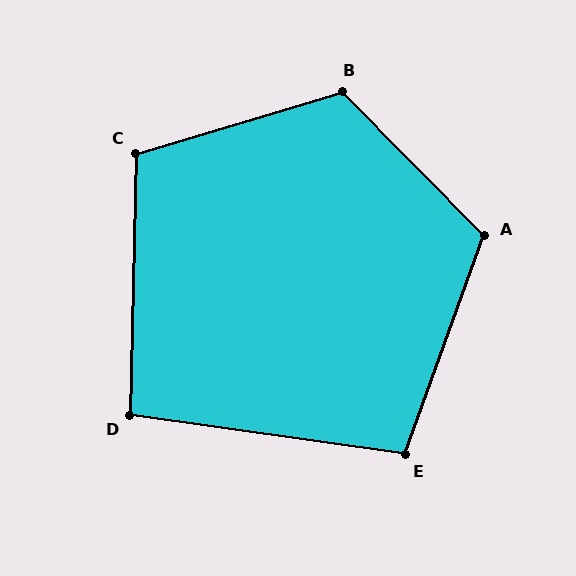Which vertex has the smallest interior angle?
D, at approximately 97 degrees.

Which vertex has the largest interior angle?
B, at approximately 118 degrees.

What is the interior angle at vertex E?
Approximately 102 degrees (obtuse).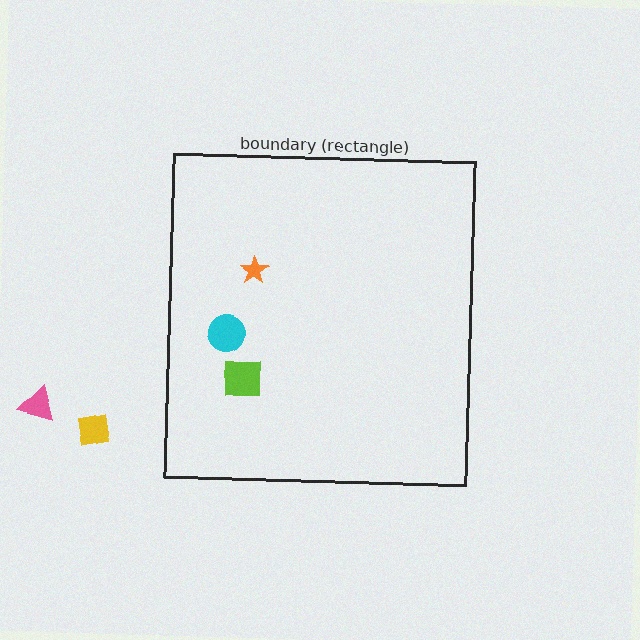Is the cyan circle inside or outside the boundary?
Inside.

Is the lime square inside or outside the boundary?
Inside.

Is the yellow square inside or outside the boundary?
Outside.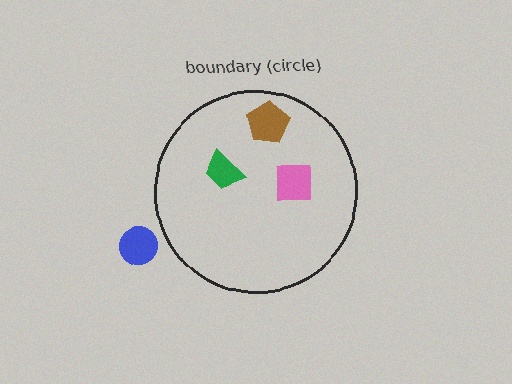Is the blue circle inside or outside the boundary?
Outside.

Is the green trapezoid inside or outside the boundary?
Inside.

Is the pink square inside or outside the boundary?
Inside.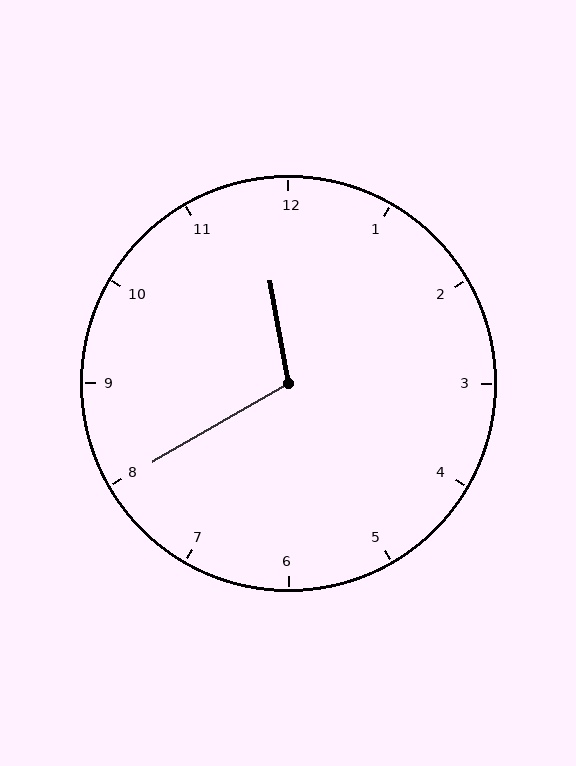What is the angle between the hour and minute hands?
Approximately 110 degrees.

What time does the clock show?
11:40.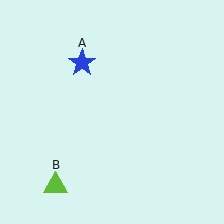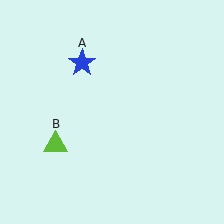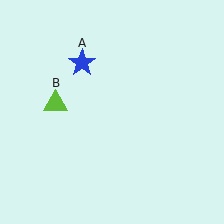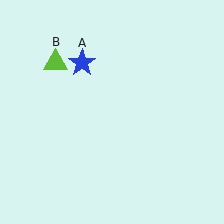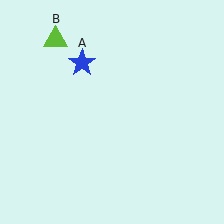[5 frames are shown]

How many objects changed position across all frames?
1 object changed position: lime triangle (object B).